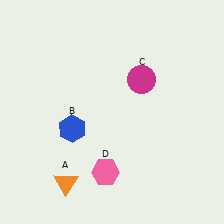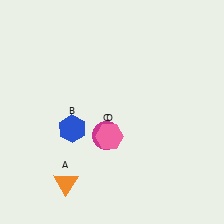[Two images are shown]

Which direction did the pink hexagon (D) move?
The pink hexagon (D) moved up.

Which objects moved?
The objects that moved are: the magenta circle (C), the pink hexagon (D).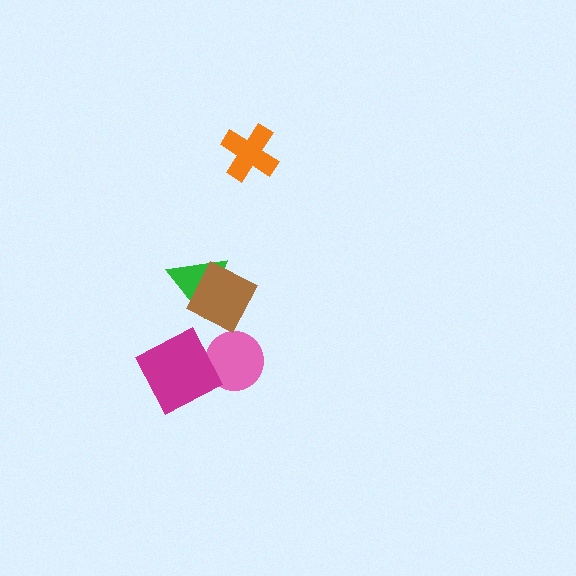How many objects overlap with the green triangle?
1 object overlaps with the green triangle.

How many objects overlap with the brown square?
1 object overlaps with the brown square.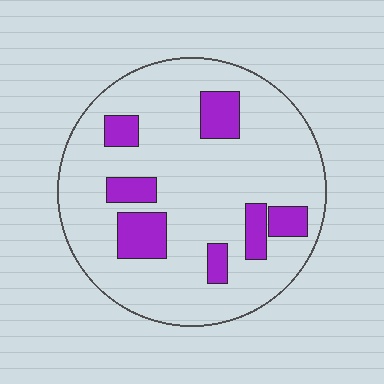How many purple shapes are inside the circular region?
7.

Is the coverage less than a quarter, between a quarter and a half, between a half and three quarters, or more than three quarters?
Less than a quarter.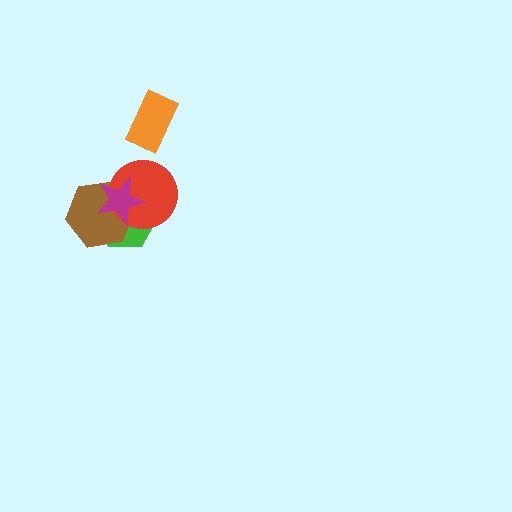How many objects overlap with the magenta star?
3 objects overlap with the magenta star.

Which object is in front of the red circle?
The magenta star is in front of the red circle.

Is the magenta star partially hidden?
No, no other shape covers it.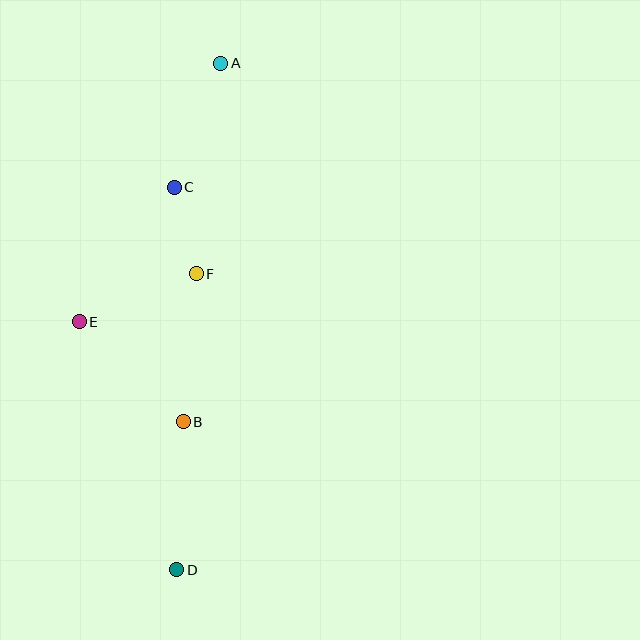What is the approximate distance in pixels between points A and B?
The distance between A and B is approximately 361 pixels.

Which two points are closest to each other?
Points C and F are closest to each other.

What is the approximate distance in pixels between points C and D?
The distance between C and D is approximately 383 pixels.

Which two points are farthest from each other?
Points A and D are farthest from each other.